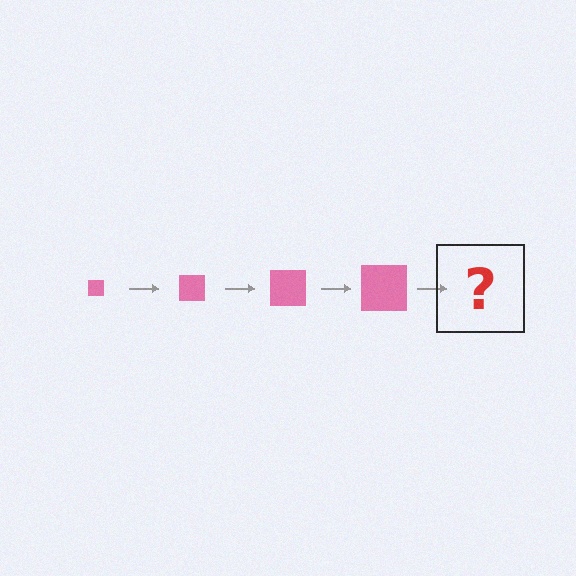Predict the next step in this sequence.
The next step is a pink square, larger than the previous one.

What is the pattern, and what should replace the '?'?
The pattern is that the square gets progressively larger each step. The '?' should be a pink square, larger than the previous one.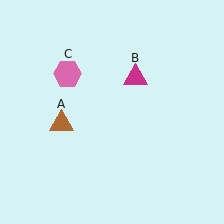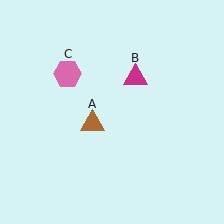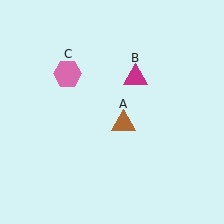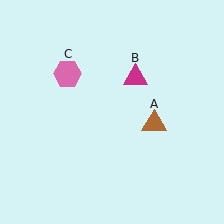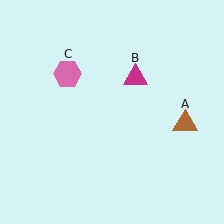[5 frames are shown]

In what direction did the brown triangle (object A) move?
The brown triangle (object A) moved right.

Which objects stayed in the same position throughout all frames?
Magenta triangle (object B) and pink hexagon (object C) remained stationary.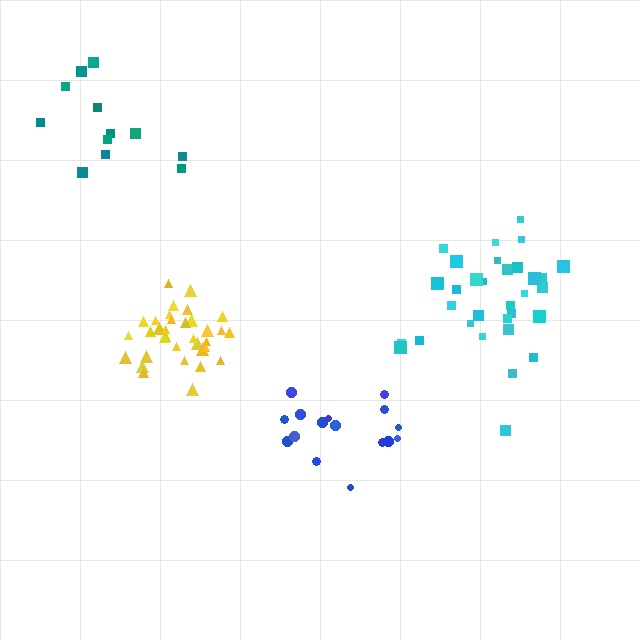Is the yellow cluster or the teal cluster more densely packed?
Yellow.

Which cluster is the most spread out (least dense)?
Teal.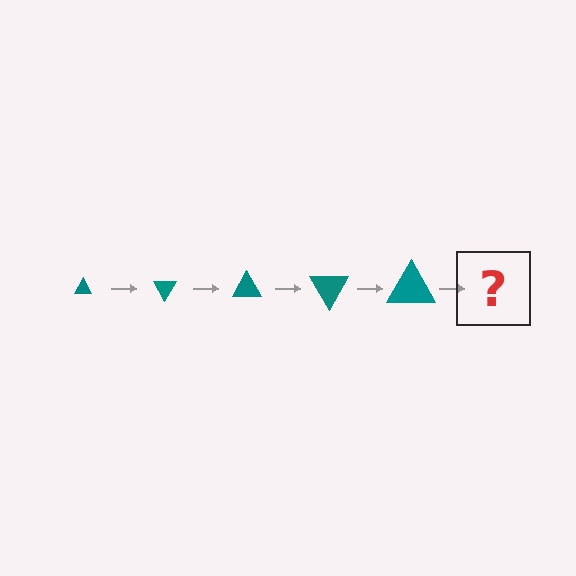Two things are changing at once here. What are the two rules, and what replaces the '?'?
The two rules are that the triangle grows larger each step and it rotates 60 degrees each step. The '?' should be a triangle, larger than the previous one and rotated 300 degrees from the start.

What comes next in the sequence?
The next element should be a triangle, larger than the previous one and rotated 300 degrees from the start.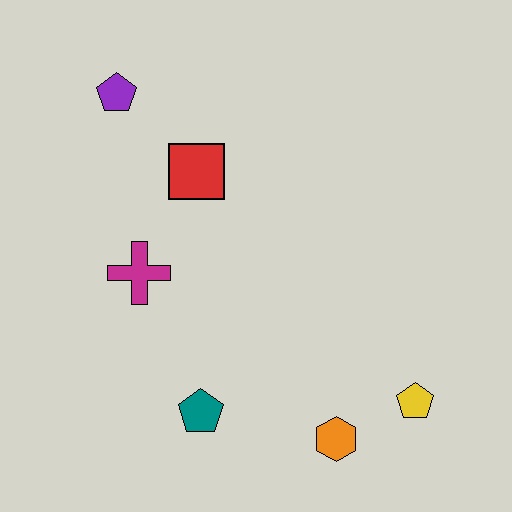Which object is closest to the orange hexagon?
The yellow pentagon is closest to the orange hexagon.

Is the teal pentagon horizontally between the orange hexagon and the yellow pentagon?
No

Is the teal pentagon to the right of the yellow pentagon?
No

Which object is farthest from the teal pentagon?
The purple pentagon is farthest from the teal pentagon.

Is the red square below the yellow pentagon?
No